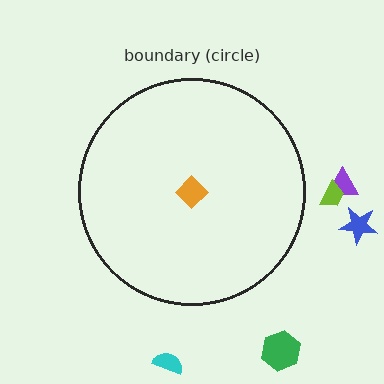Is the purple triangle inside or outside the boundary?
Outside.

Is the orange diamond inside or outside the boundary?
Inside.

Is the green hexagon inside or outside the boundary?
Outside.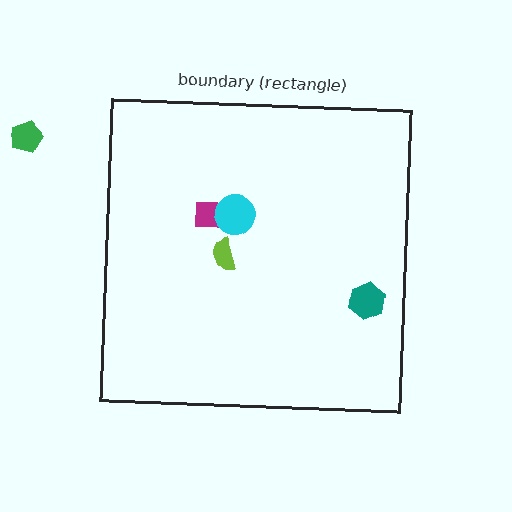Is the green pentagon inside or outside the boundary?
Outside.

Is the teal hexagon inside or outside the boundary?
Inside.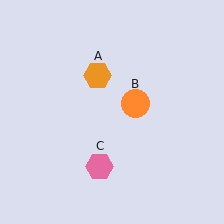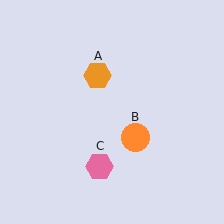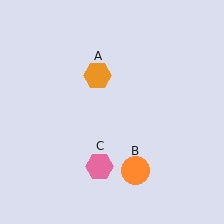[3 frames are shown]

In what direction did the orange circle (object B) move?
The orange circle (object B) moved down.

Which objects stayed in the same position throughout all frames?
Orange hexagon (object A) and pink hexagon (object C) remained stationary.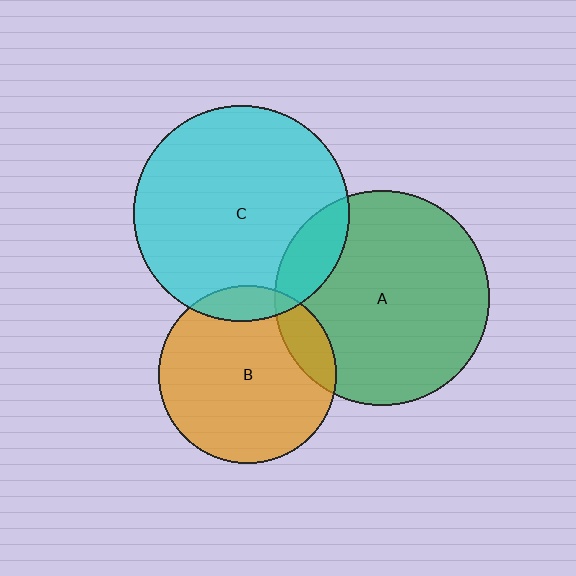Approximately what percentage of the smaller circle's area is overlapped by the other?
Approximately 15%.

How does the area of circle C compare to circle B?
Approximately 1.5 times.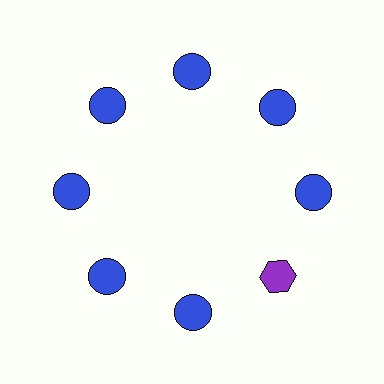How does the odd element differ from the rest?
It differs in both color (purple instead of blue) and shape (hexagon instead of circle).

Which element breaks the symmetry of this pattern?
The purple hexagon at roughly the 4 o'clock position breaks the symmetry. All other shapes are blue circles.